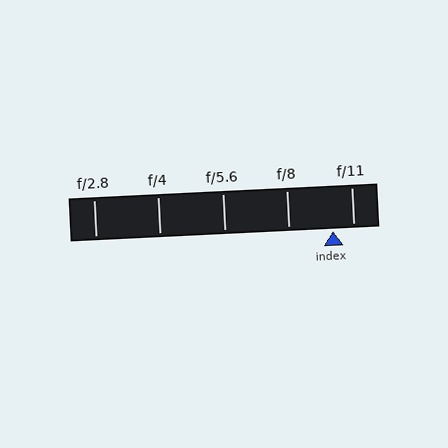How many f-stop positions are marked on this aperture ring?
There are 5 f-stop positions marked.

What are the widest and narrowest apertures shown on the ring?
The widest aperture shown is f/2.8 and the narrowest is f/11.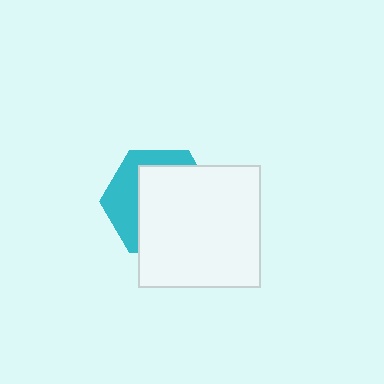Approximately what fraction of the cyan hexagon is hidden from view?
Roughly 64% of the cyan hexagon is hidden behind the white square.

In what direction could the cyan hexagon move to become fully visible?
The cyan hexagon could move toward the upper-left. That would shift it out from behind the white square entirely.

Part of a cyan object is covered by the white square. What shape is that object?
It is a hexagon.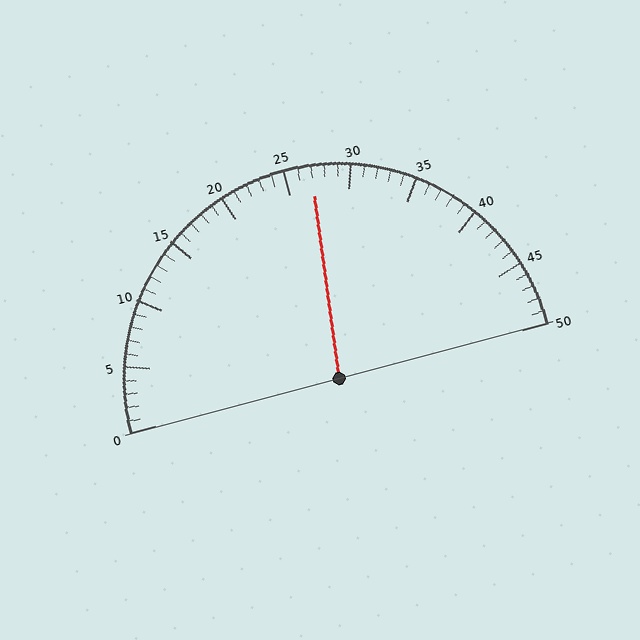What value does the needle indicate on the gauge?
The needle indicates approximately 27.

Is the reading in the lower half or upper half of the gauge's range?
The reading is in the upper half of the range (0 to 50).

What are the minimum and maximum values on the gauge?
The gauge ranges from 0 to 50.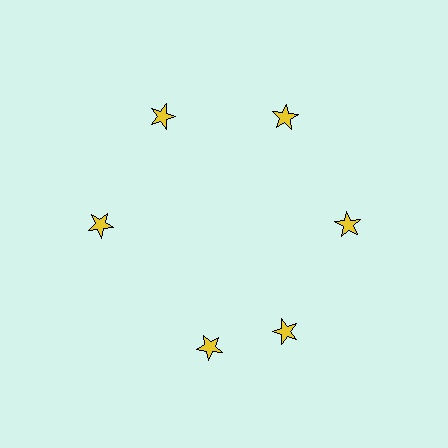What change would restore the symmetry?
The symmetry would be restored by rotating it back into even spacing with its neighbors so that all 6 stars sit at equal angles and equal distance from the center.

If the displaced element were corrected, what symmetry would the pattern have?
It would have 6-fold rotational symmetry — the pattern would map onto itself every 60 degrees.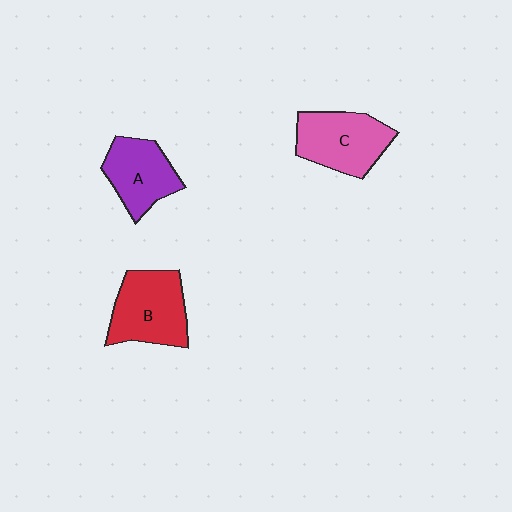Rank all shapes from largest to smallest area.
From largest to smallest: B (red), C (pink), A (purple).